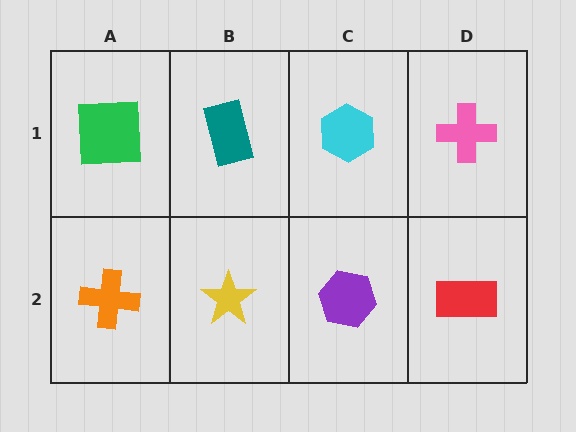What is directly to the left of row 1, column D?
A cyan hexagon.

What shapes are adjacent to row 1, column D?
A red rectangle (row 2, column D), a cyan hexagon (row 1, column C).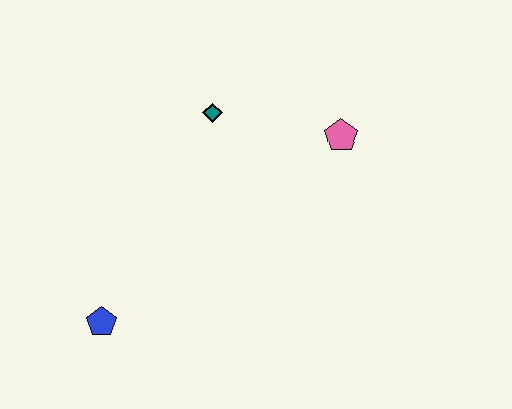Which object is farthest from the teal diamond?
The blue pentagon is farthest from the teal diamond.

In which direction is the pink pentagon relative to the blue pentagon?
The pink pentagon is to the right of the blue pentagon.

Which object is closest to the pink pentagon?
The teal diamond is closest to the pink pentagon.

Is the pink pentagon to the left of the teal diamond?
No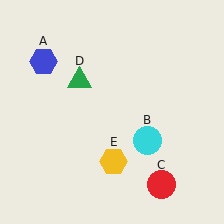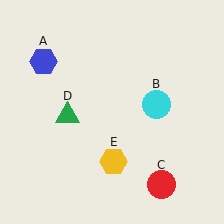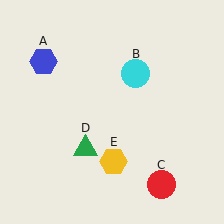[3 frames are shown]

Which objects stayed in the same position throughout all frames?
Blue hexagon (object A) and red circle (object C) and yellow hexagon (object E) remained stationary.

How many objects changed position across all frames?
2 objects changed position: cyan circle (object B), green triangle (object D).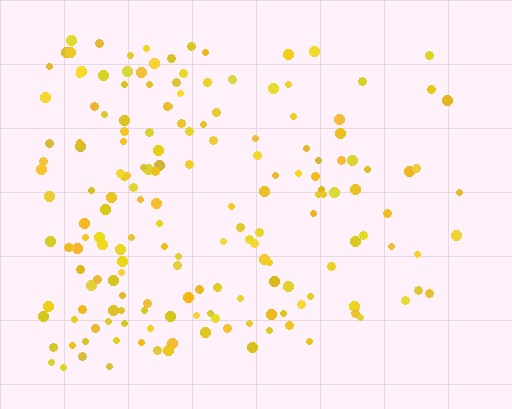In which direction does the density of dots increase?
From right to left, with the left side densest.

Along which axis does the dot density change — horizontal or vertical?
Horizontal.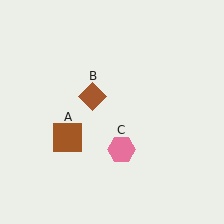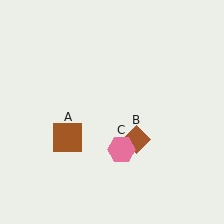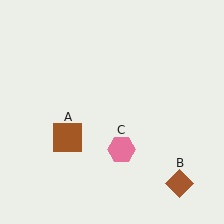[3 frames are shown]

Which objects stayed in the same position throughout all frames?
Brown square (object A) and pink hexagon (object C) remained stationary.